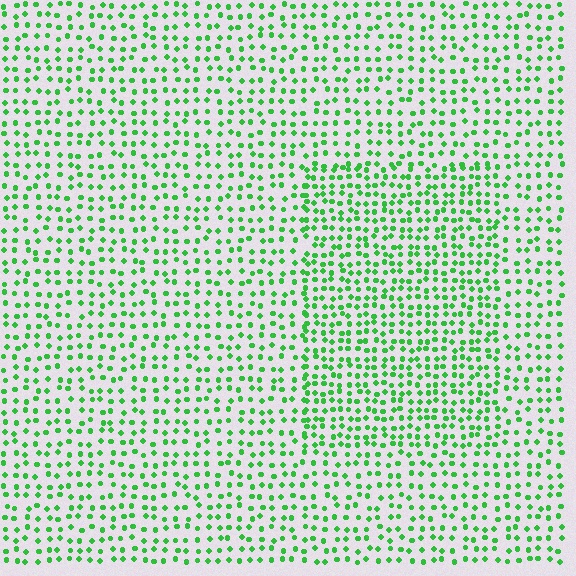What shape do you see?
I see a rectangle.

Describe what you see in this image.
The image contains small green elements arranged at two different densities. A rectangle-shaped region is visible where the elements are more densely packed than the surrounding area.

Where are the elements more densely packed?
The elements are more densely packed inside the rectangle boundary.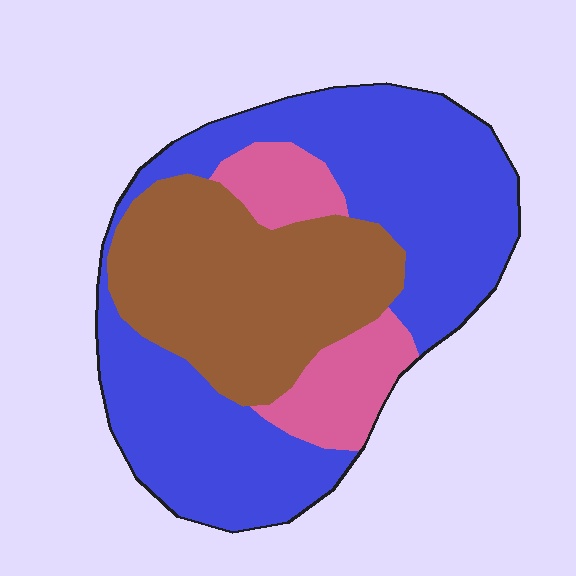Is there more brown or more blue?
Blue.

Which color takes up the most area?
Blue, at roughly 55%.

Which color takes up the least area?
Pink, at roughly 15%.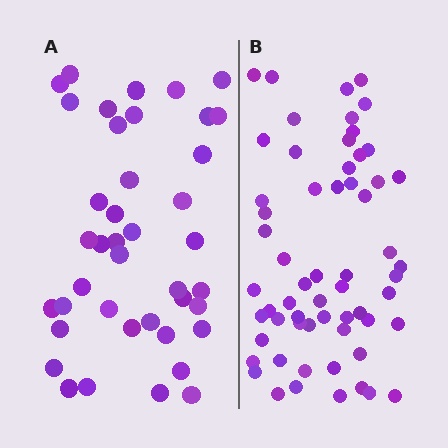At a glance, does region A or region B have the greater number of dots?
Region B (the right region) has more dots.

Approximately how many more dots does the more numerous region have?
Region B has approximately 20 more dots than region A.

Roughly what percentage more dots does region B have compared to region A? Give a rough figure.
About 45% more.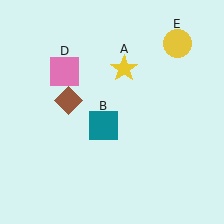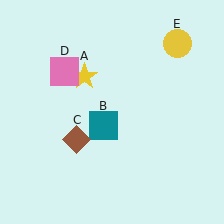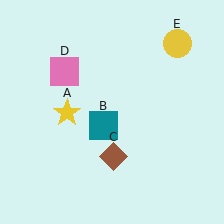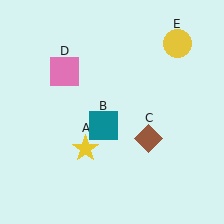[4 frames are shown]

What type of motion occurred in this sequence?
The yellow star (object A), brown diamond (object C) rotated counterclockwise around the center of the scene.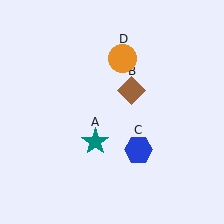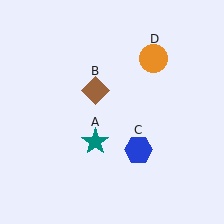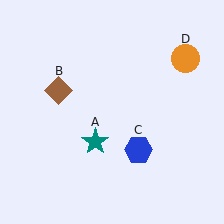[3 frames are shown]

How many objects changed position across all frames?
2 objects changed position: brown diamond (object B), orange circle (object D).